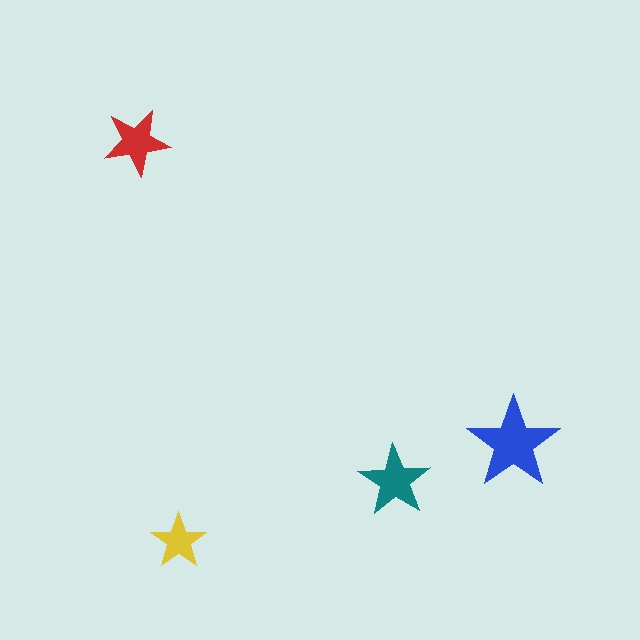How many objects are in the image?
There are 4 objects in the image.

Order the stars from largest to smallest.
the blue one, the teal one, the red one, the yellow one.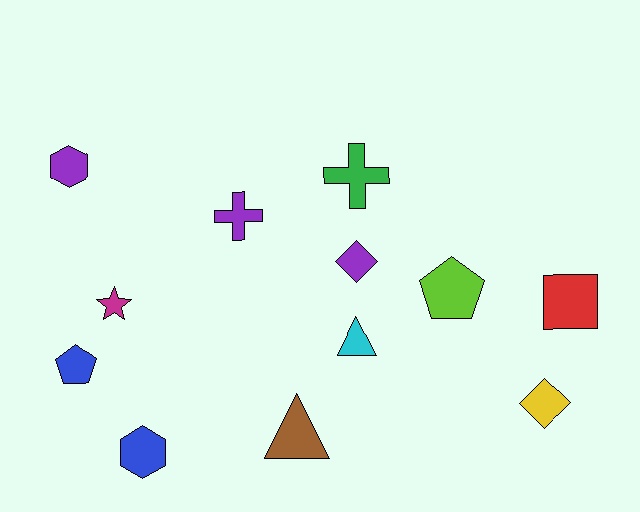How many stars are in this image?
There is 1 star.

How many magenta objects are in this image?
There is 1 magenta object.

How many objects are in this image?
There are 12 objects.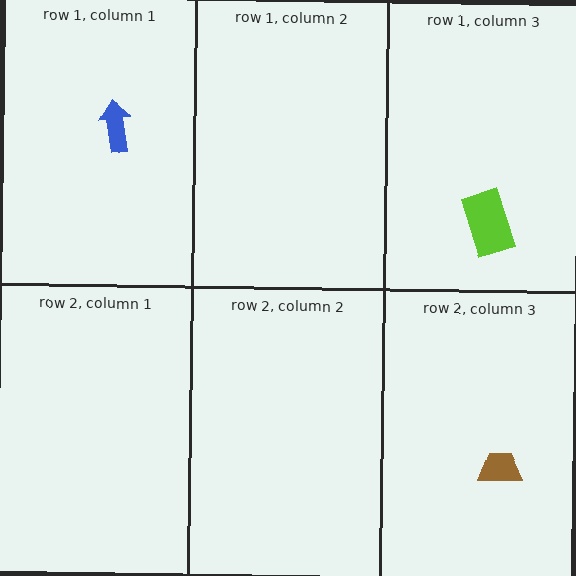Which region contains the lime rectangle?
The row 1, column 3 region.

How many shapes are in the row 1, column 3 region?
1.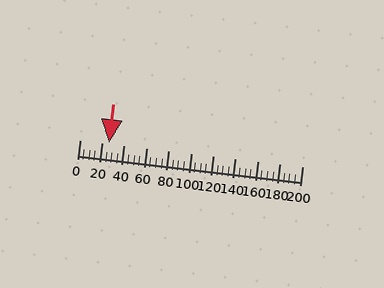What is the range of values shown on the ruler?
The ruler shows values from 0 to 200.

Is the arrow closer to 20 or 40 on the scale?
The arrow is closer to 20.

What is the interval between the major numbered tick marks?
The major tick marks are spaced 20 units apart.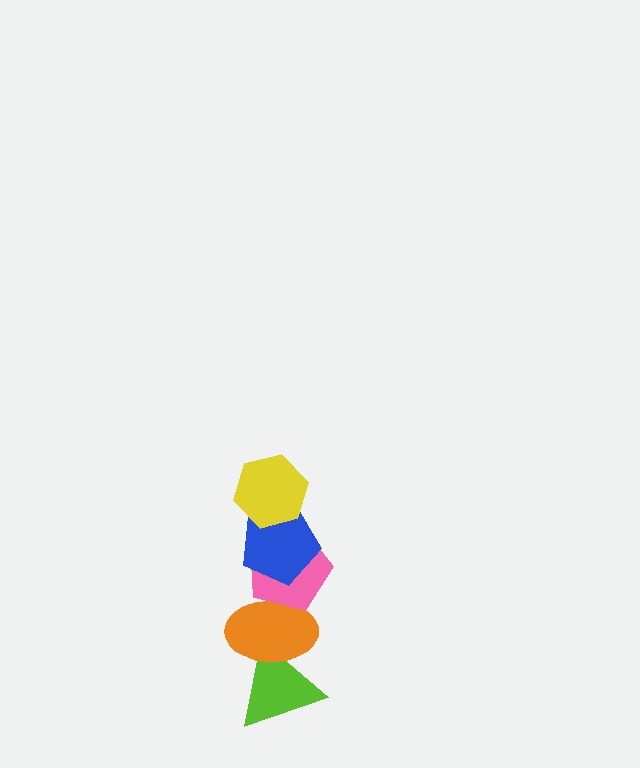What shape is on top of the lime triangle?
The orange ellipse is on top of the lime triangle.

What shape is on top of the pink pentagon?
The blue pentagon is on top of the pink pentagon.